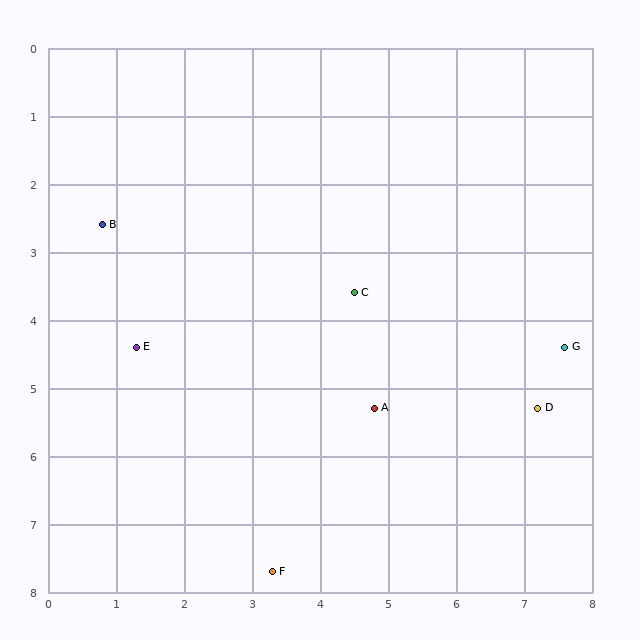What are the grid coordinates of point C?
Point C is at approximately (4.5, 3.6).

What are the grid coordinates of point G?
Point G is at approximately (7.6, 4.4).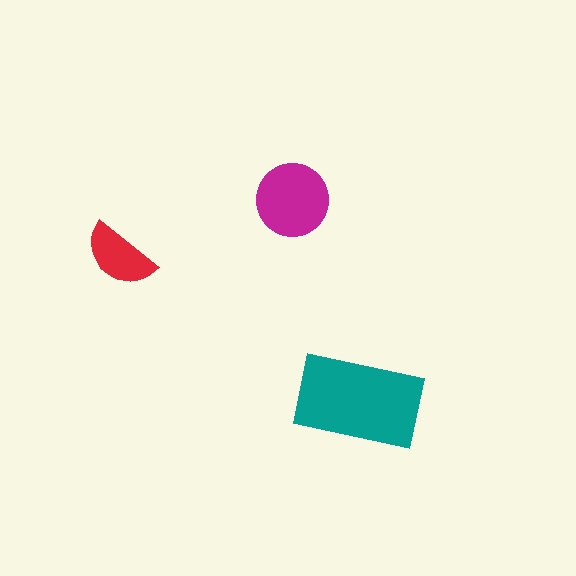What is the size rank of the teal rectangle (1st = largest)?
1st.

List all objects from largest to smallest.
The teal rectangle, the magenta circle, the red semicircle.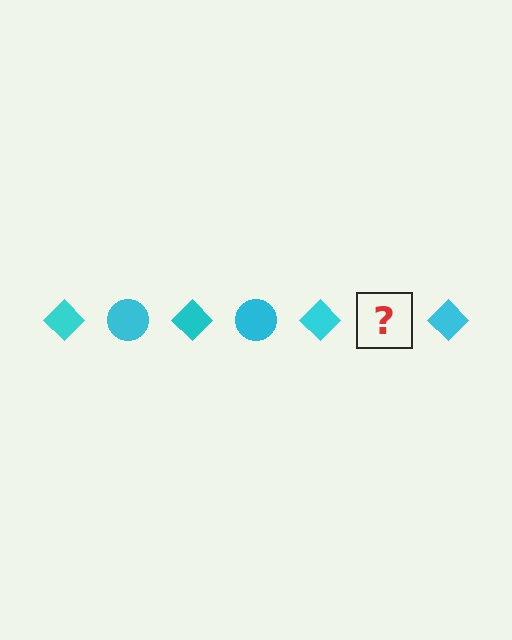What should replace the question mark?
The question mark should be replaced with a cyan circle.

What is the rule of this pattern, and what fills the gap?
The rule is that the pattern cycles through diamond, circle shapes in cyan. The gap should be filled with a cyan circle.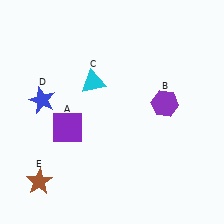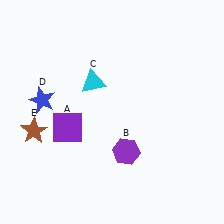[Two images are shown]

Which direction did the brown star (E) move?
The brown star (E) moved up.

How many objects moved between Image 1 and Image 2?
2 objects moved between the two images.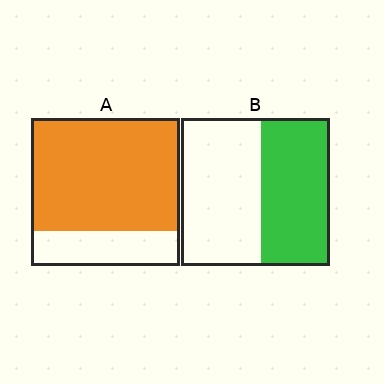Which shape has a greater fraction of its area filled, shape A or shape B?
Shape A.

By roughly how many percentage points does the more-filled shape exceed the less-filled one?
By roughly 30 percentage points (A over B).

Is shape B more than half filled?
Roughly half.